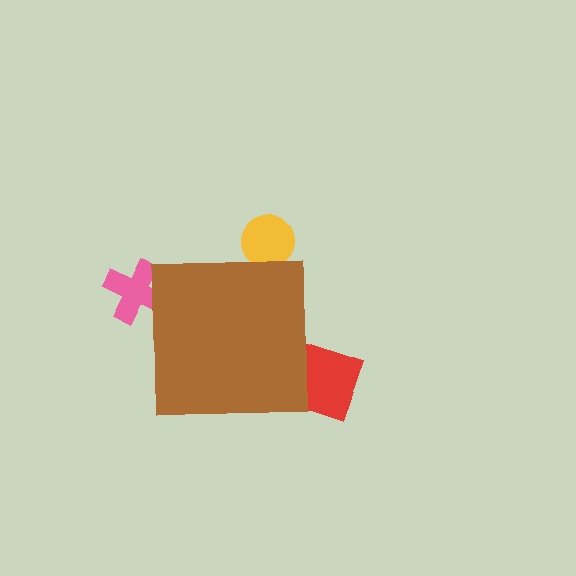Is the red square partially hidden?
Yes, the red square is partially hidden behind the brown square.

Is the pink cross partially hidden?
Yes, the pink cross is partially hidden behind the brown square.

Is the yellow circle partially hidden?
Yes, the yellow circle is partially hidden behind the brown square.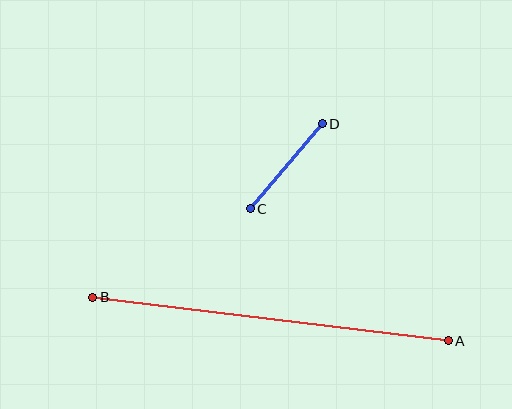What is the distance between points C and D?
The distance is approximately 111 pixels.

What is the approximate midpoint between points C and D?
The midpoint is at approximately (286, 166) pixels.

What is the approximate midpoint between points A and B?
The midpoint is at approximately (270, 319) pixels.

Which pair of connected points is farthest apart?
Points A and B are farthest apart.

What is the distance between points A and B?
The distance is approximately 358 pixels.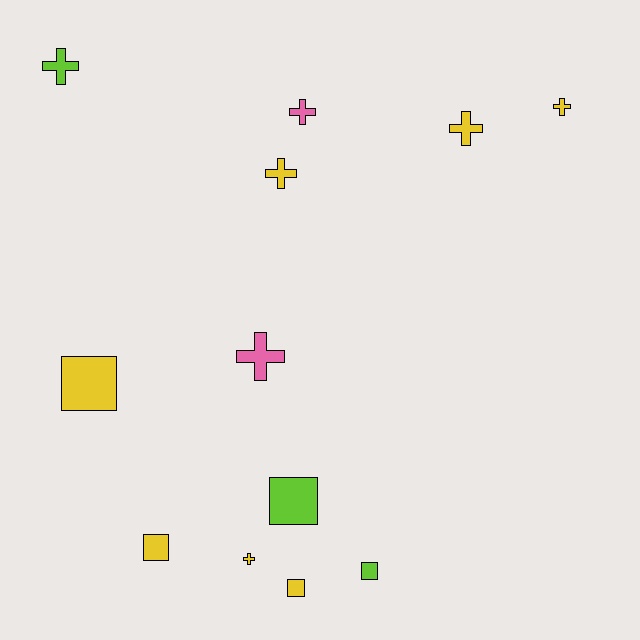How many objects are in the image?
There are 12 objects.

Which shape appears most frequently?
Cross, with 7 objects.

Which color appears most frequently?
Yellow, with 7 objects.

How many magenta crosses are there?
There are no magenta crosses.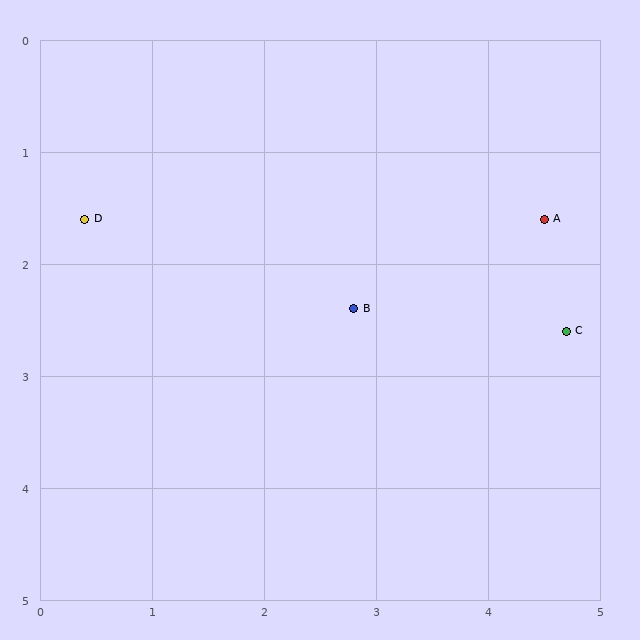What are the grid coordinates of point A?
Point A is at approximately (4.5, 1.6).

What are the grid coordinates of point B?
Point B is at approximately (2.8, 2.4).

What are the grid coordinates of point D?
Point D is at approximately (0.4, 1.6).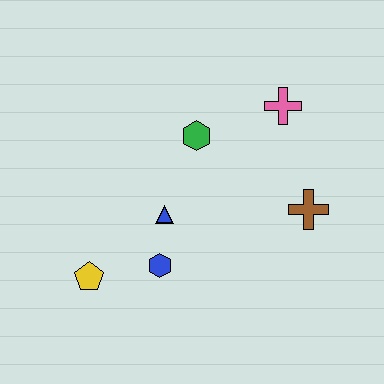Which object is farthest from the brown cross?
The yellow pentagon is farthest from the brown cross.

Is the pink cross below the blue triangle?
No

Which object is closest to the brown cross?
The pink cross is closest to the brown cross.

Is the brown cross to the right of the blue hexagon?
Yes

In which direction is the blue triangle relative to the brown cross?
The blue triangle is to the left of the brown cross.